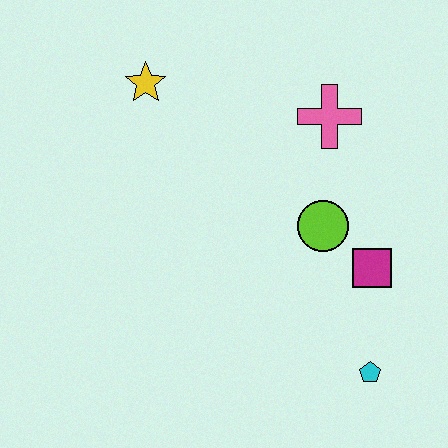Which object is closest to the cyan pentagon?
The magenta square is closest to the cyan pentagon.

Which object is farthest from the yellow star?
The cyan pentagon is farthest from the yellow star.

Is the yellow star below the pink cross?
No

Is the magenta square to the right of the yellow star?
Yes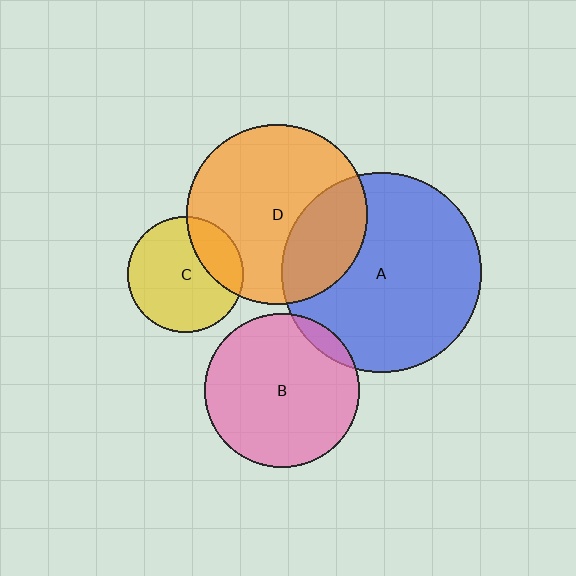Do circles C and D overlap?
Yes.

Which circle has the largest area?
Circle A (blue).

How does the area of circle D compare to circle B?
Approximately 1.4 times.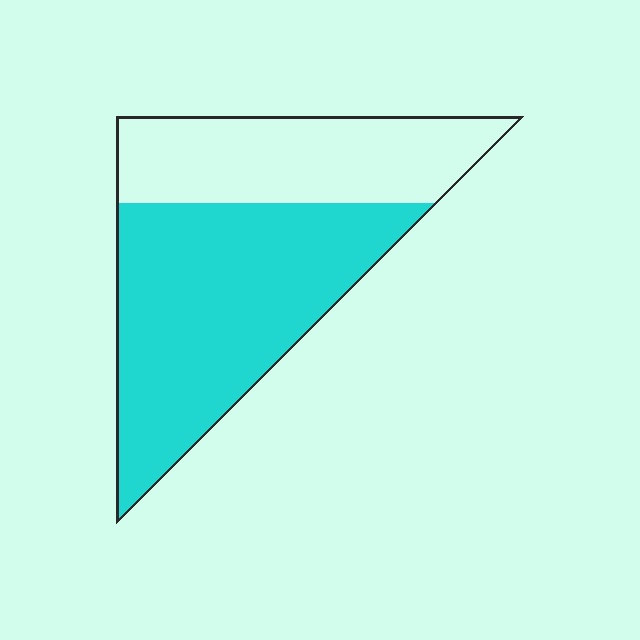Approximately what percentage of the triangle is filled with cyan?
Approximately 60%.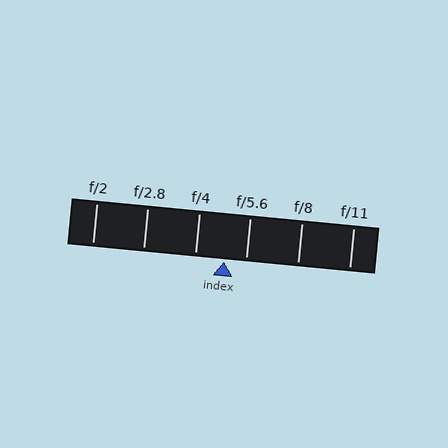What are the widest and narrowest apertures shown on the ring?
The widest aperture shown is f/2 and the narrowest is f/11.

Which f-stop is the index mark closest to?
The index mark is closest to f/5.6.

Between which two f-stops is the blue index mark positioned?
The index mark is between f/4 and f/5.6.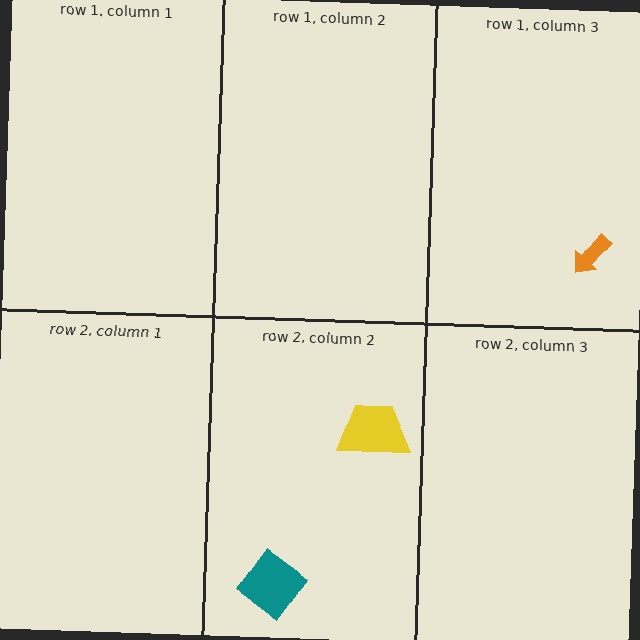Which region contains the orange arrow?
The row 1, column 3 region.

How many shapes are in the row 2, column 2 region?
2.